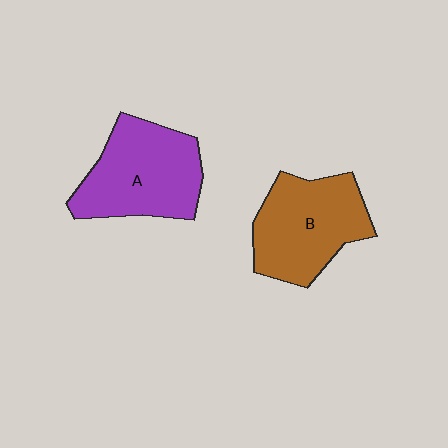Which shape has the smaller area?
Shape B (brown).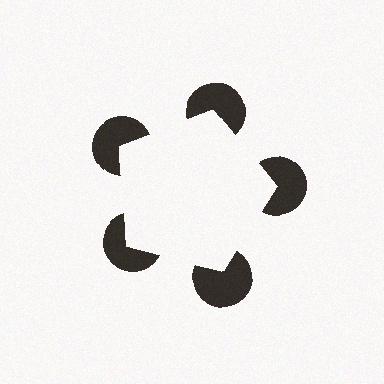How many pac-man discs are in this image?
There are 5 — one at each vertex of the illusory pentagon.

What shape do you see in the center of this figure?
An illusory pentagon — its edges are inferred from the aligned wedge cuts in the pac-man discs, not physically drawn.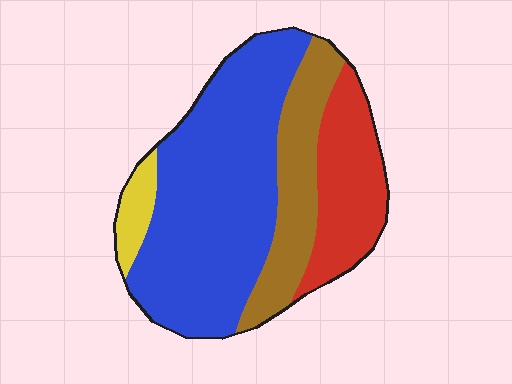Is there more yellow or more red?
Red.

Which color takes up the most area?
Blue, at roughly 55%.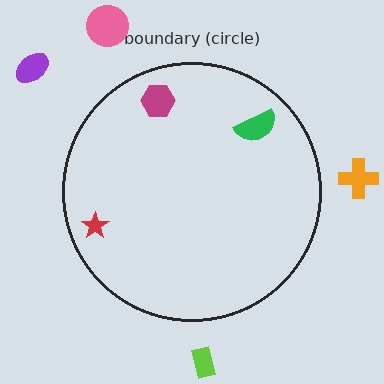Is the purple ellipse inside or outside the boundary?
Outside.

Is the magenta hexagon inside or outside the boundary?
Inside.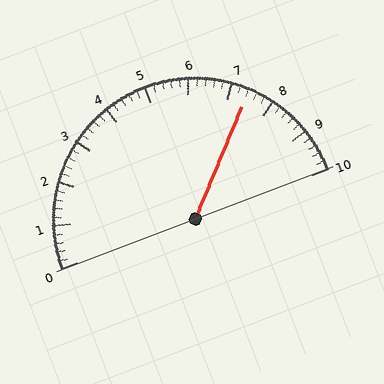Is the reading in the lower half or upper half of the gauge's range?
The reading is in the upper half of the range (0 to 10).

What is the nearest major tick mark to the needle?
The nearest major tick mark is 7.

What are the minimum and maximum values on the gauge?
The gauge ranges from 0 to 10.